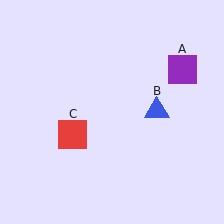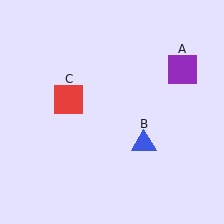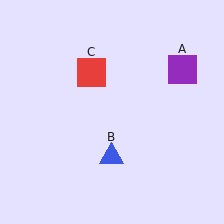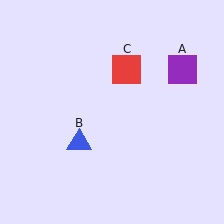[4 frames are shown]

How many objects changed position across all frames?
2 objects changed position: blue triangle (object B), red square (object C).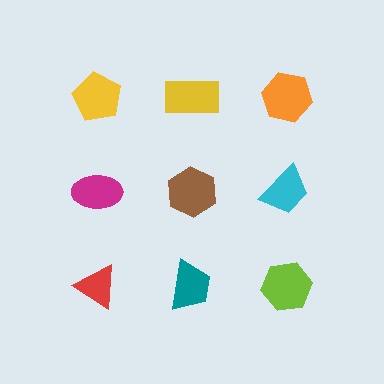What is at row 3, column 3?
A lime hexagon.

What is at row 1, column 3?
An orange hexagon.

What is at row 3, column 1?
A red triangle.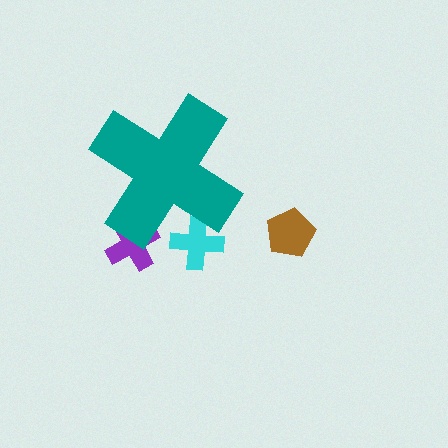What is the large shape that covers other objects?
A teal cross.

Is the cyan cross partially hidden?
Yes, the cyan cross is partially hidden behind the teal cross.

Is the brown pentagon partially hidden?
No, the brown pentagon is fully visible.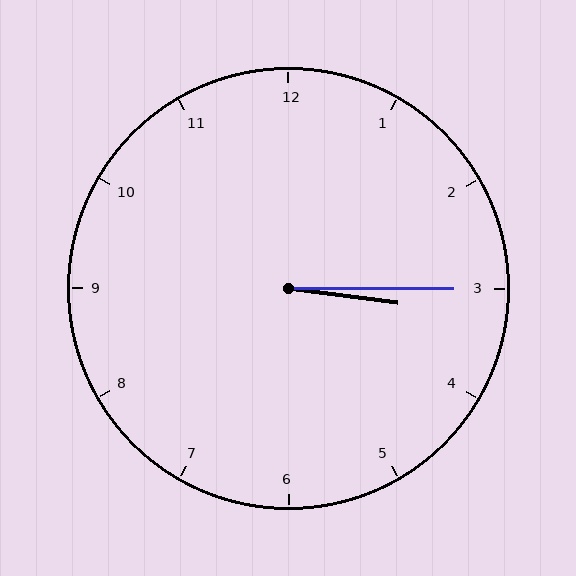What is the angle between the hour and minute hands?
Approximately 8 degrees.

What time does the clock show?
3:15.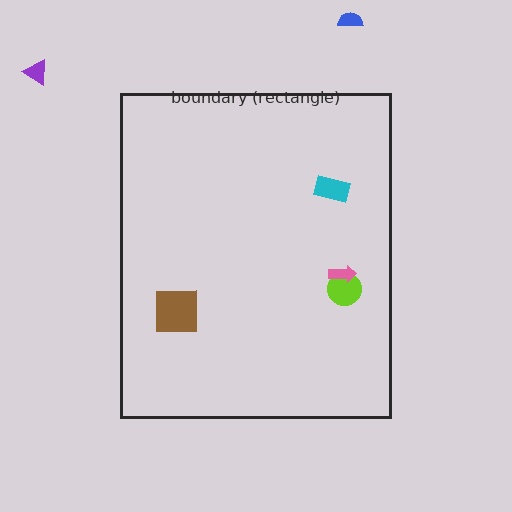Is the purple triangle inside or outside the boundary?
Outside.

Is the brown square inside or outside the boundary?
Inside.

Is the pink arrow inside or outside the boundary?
Inside.